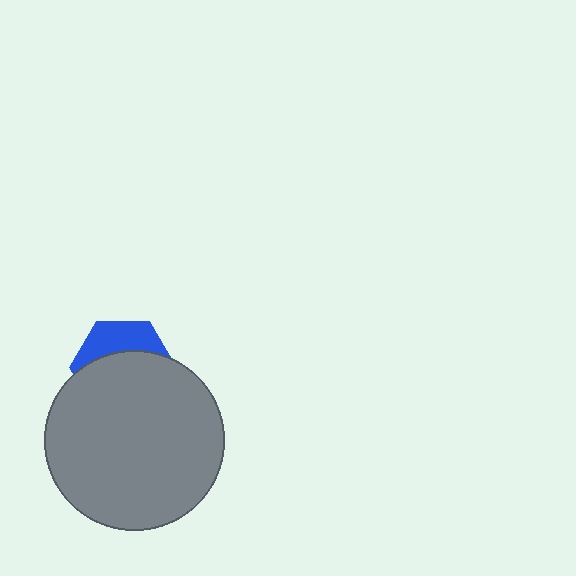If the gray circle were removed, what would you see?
You would see the complete blue hexagon.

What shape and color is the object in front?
The object in front is a gray circle.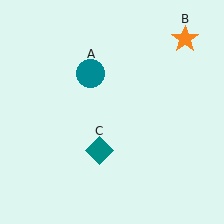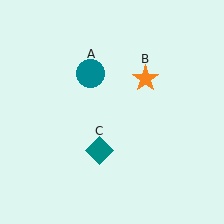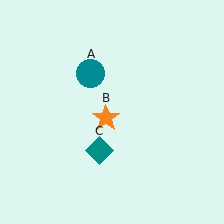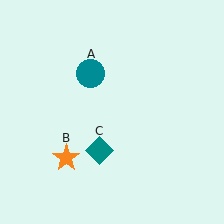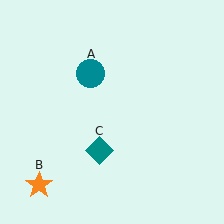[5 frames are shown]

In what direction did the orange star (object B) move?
The orange star (object B) moved down and to the left.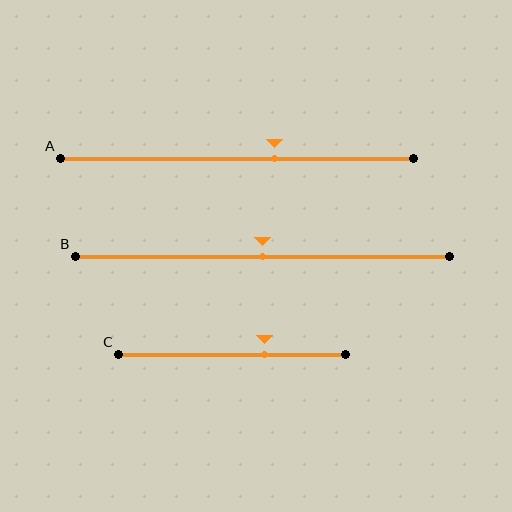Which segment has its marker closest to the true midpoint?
Segment B has its marker closest to the true midpoint.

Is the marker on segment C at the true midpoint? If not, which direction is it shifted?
No, the marker on segment C is shifted to the right by about 14% of the segment length.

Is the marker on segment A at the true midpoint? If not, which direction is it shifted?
No, the marker on segment A is shifted to the right by about 11% of the segment length.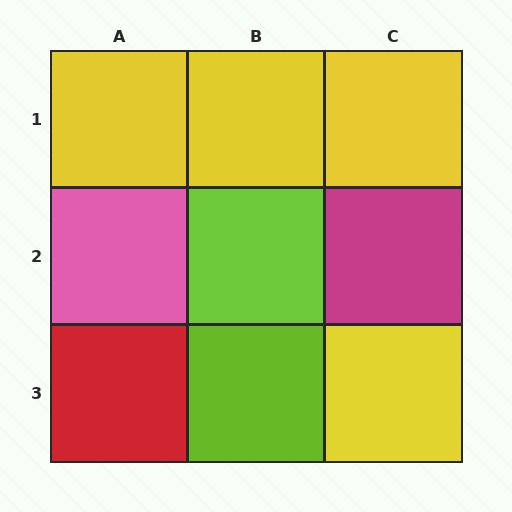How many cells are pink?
1 cell is pink.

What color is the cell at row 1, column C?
Yellow.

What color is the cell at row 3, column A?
Red.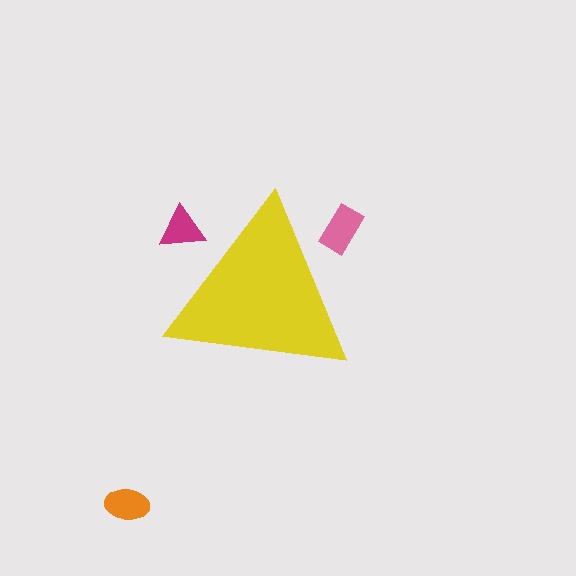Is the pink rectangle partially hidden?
Yes, the pink rectangle is partially hidden behind the yellow triangle.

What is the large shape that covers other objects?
A yellow triangle.